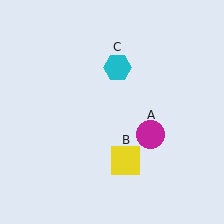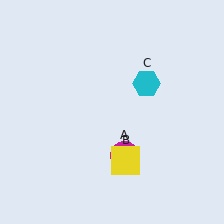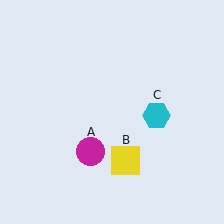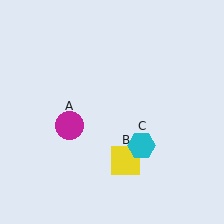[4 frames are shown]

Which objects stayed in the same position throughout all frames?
Yellow square (object B) remained stationary.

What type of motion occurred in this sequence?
The magenta circle (object A), cyan hexagon (object C) rotated clockwise around the center of the scene.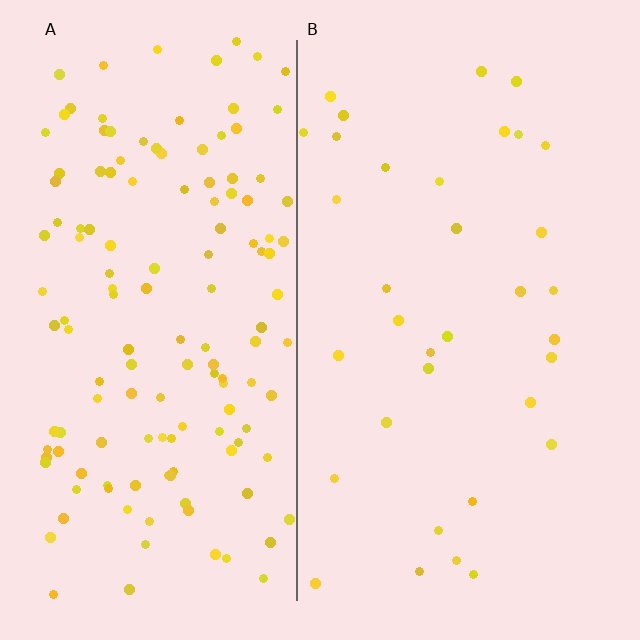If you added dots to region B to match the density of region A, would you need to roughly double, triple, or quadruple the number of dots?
Approximately quadruple.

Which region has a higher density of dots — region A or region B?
A (the left).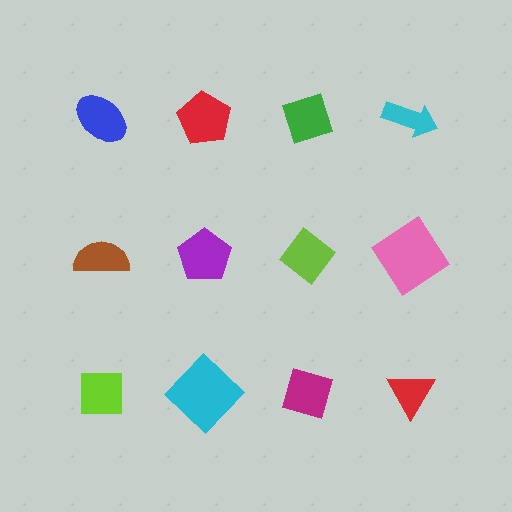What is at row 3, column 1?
A lime square.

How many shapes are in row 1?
4 shapes.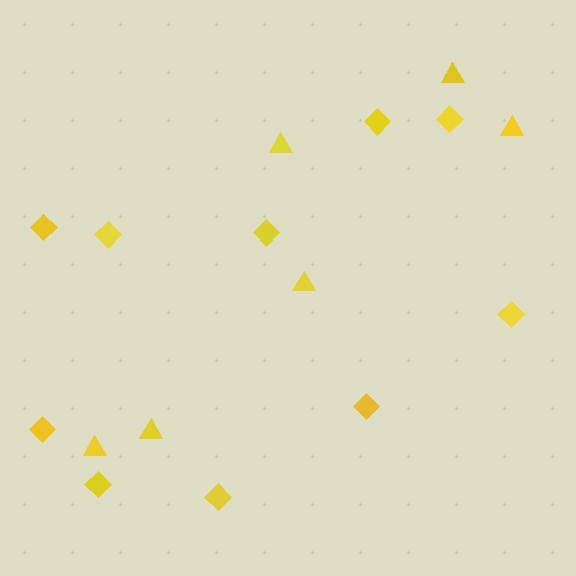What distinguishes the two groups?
There are 2 groups: one group of triangles (6) and one group of diamonds (10).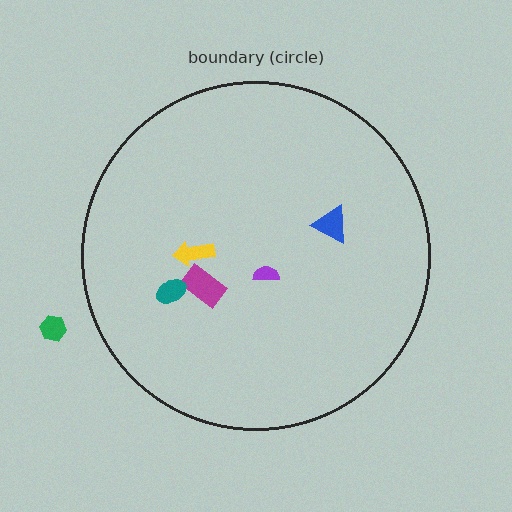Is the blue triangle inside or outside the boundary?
Inside.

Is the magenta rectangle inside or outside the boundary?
Inside.